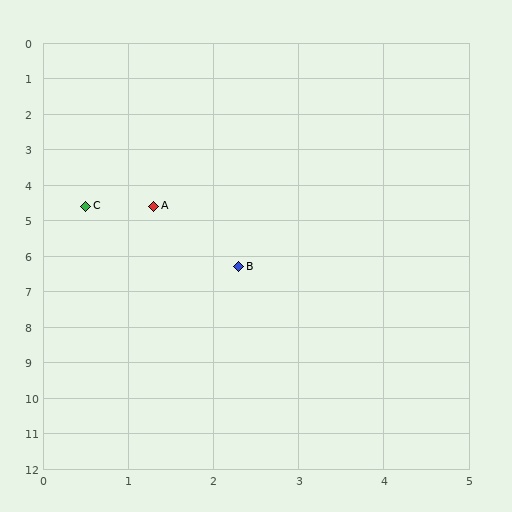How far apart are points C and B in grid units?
Points C and B are about 2.5 grid units apart.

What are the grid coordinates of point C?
Point C is at approximately (0.5, 4.6).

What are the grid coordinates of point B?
Point B is at approximately (2.3, 6.3).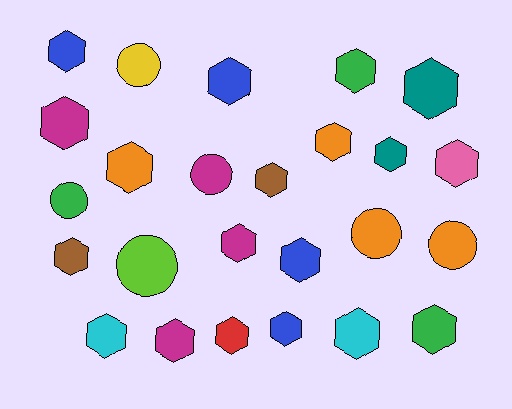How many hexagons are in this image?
There are 19 hexagons.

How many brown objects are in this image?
There are 2 brown objects.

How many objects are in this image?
There are 25 objects.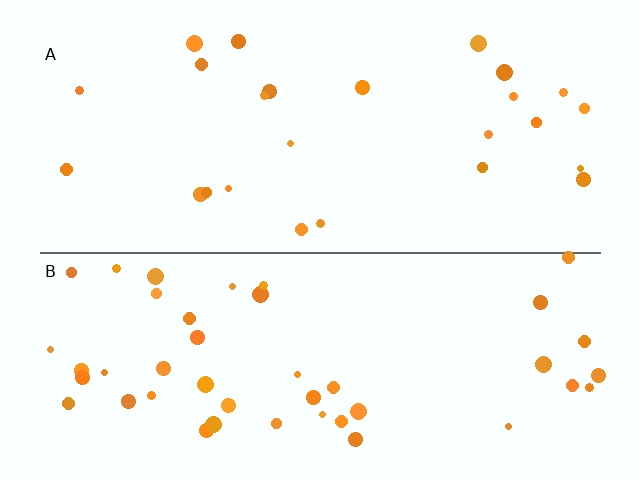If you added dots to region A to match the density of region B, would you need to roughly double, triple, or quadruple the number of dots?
Approximately double.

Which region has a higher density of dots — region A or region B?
B (the bottom).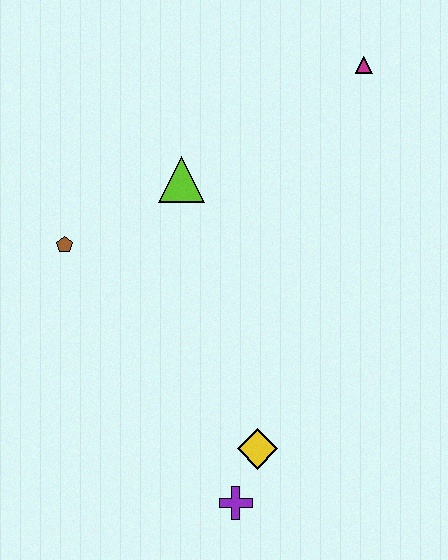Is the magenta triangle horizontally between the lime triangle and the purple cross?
No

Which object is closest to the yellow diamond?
The purple cross is closest to the yellow diamond.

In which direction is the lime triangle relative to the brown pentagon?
The lime triangle is to the right of the brown pentagon.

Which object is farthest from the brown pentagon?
The magenta triangle is farthest from the brown pentagon.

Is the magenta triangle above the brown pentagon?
Yes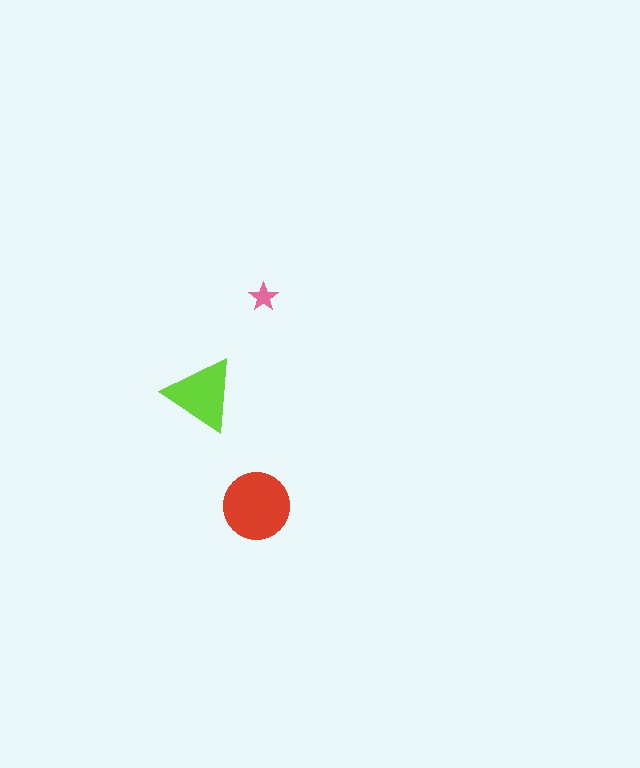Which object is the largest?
The red circle.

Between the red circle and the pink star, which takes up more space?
The red circle.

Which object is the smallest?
The pink star.